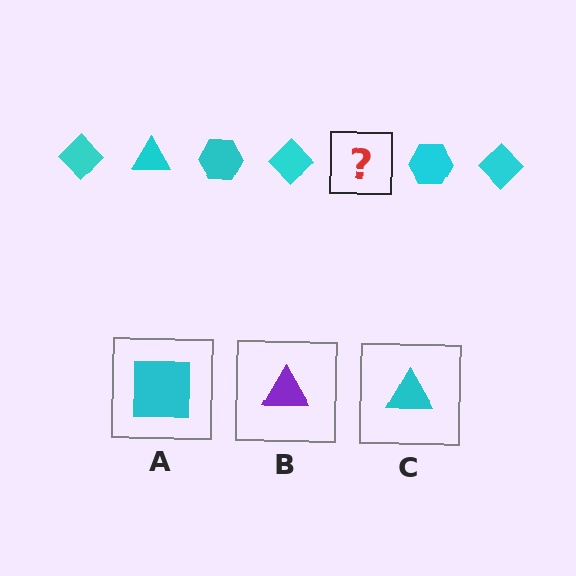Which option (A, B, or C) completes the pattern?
C.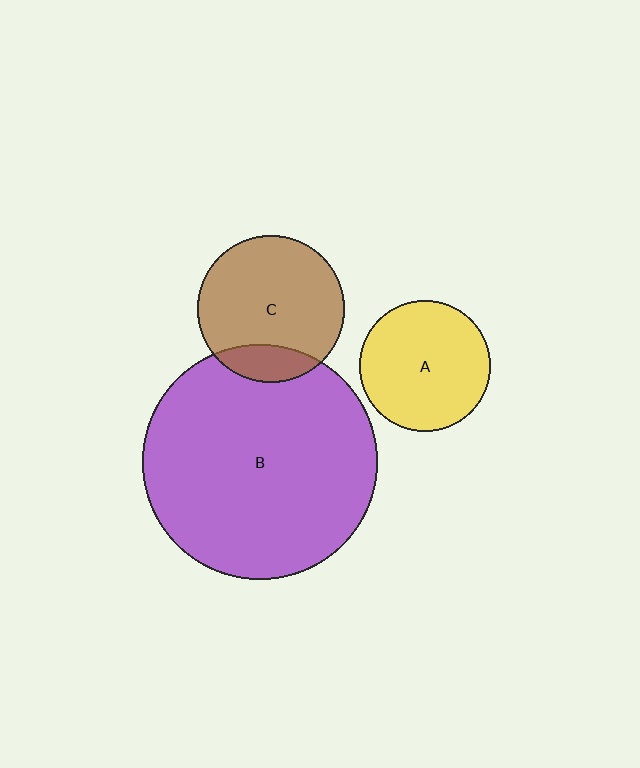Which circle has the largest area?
Circle B (purple).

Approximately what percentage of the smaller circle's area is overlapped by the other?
Approximately 15%.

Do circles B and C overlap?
Yes.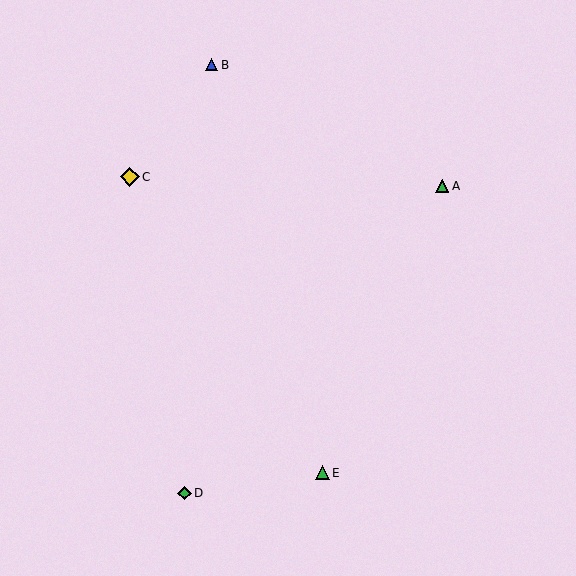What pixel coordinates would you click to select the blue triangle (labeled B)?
Click at (211, 65) to select the blue triangle B.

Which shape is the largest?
The yellow diamond (labeled C) is the largest.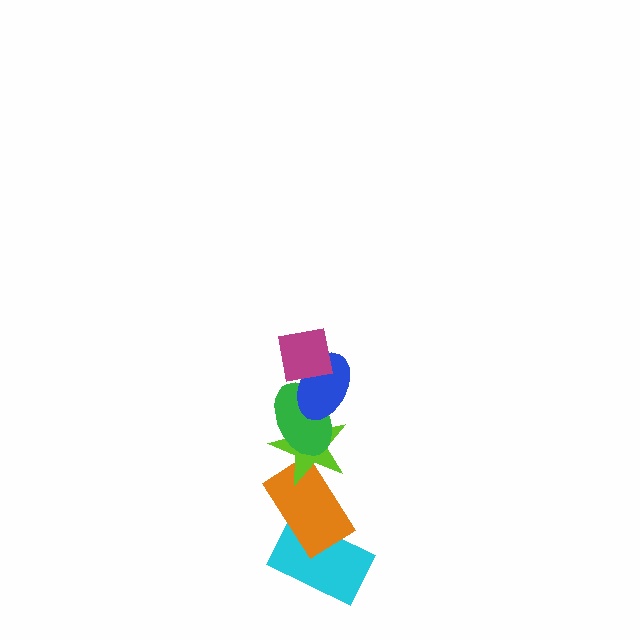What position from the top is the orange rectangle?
The orange rectangle is 5th from the top.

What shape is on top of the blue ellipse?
The magenta square is on top of the blue ellipse.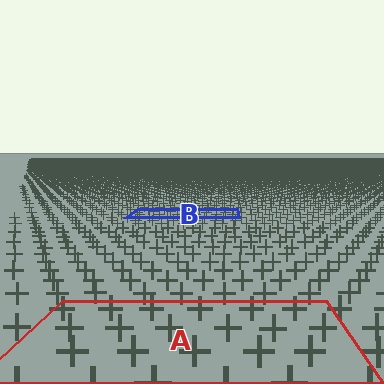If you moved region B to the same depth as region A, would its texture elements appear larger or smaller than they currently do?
They would appear larger. At a closer depth, the same texture elements are projected at a bigger on-screen size.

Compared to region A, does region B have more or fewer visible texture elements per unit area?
Region B has more texture elements per unit area — they are packed more densely because it is farther away.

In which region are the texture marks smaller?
The texture marks are smaller in region B, because it is farther away.